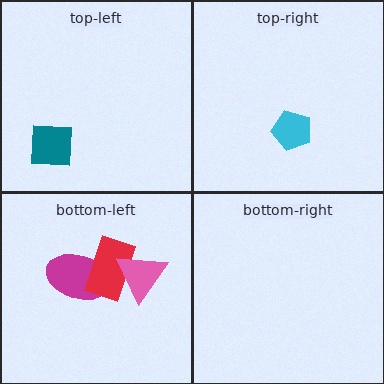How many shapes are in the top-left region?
1.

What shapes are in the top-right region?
The cyan pentagon.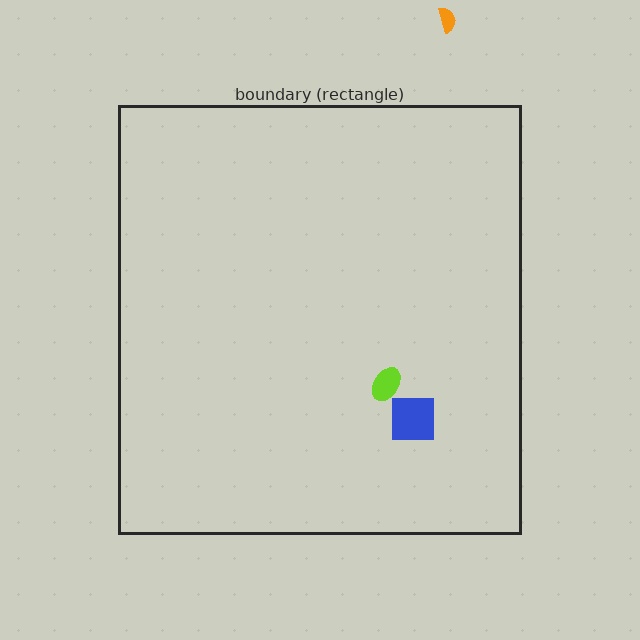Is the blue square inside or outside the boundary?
Inside.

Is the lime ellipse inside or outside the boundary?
Inside.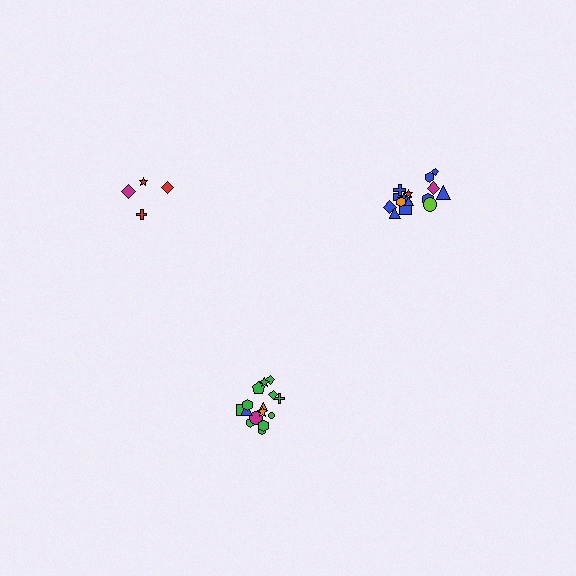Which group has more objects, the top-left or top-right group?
The top-right group.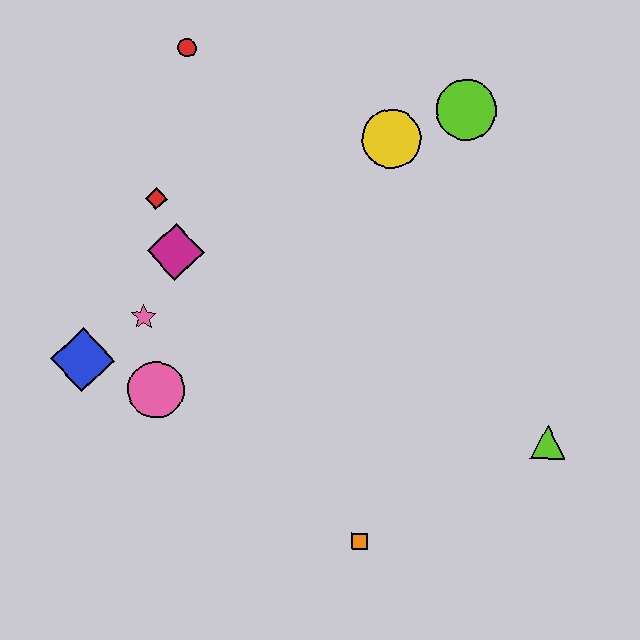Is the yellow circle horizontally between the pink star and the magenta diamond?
No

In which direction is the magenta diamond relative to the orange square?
The magenta diamond is above the orange square.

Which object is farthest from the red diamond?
The lime triangle is farthest from the red diamond.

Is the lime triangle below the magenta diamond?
Yes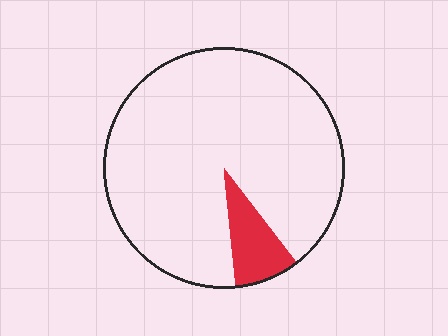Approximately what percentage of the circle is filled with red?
Approximately 10%.